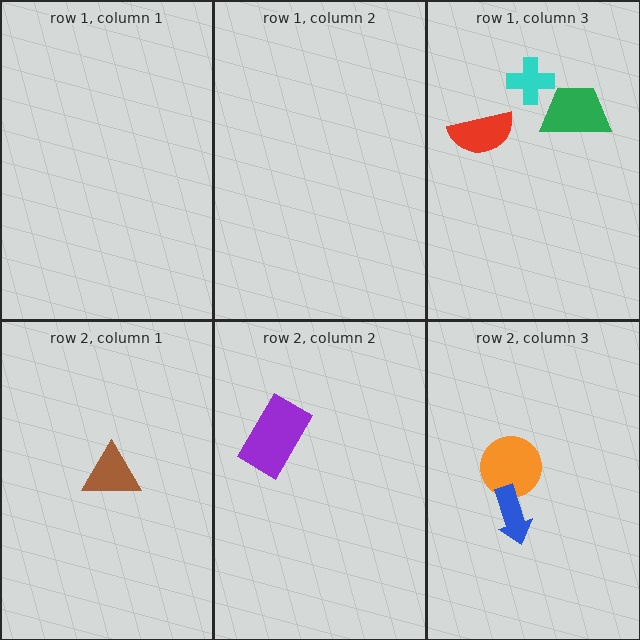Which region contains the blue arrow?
The row 2, column 3 region.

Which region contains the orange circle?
The row 2, column 3 region.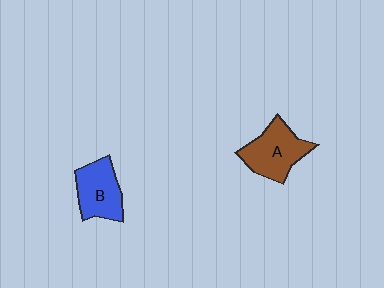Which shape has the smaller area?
Shape B (blue).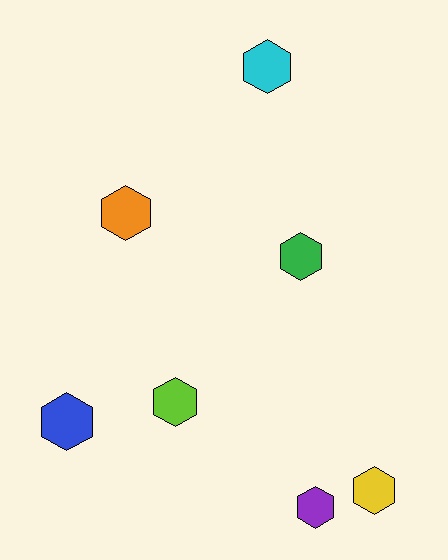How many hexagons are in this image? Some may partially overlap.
There are 7 hexagons.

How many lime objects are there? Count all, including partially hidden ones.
There is 1 lime object.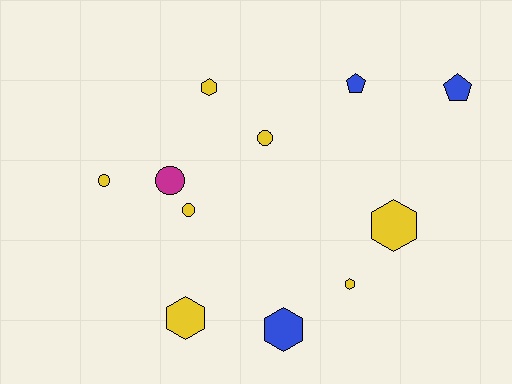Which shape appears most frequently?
Hexagon, with 5 objects.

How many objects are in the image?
There are 11 objects.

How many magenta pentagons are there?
There are no magenta pentagons.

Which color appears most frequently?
Yellow, with 7 objects.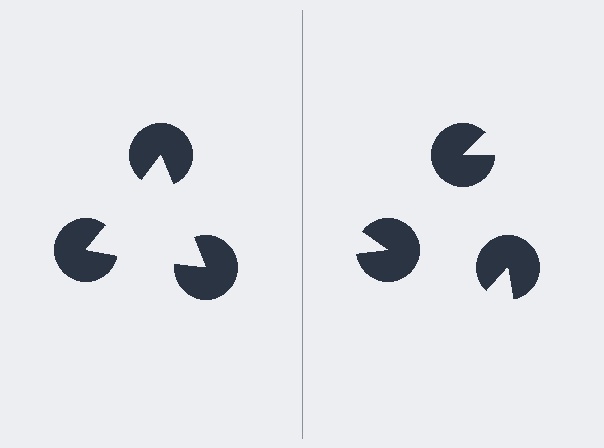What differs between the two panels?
The pac-man discs are positioned identically on both sides; only the wedge orientations differ. On the left they align to a triangle; on the right they are misaligned.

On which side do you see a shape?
An illusory triangle appears on the left side. On the right side the wedge cuts are rotated, so no coherent shape forms.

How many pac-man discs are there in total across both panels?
6 — 3 on each side.